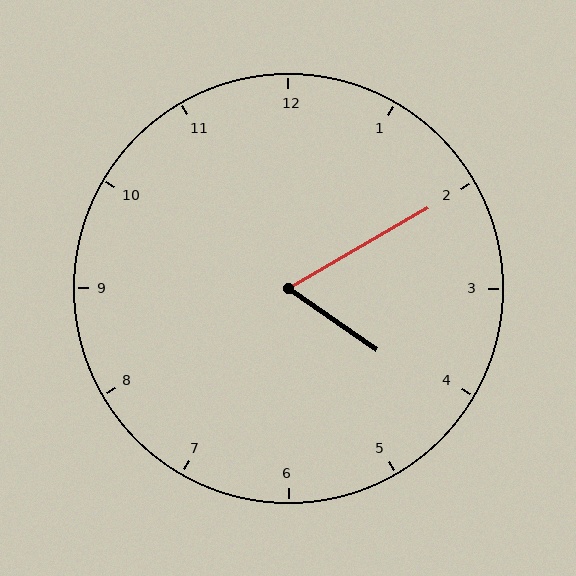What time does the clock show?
4:10.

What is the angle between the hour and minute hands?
Approximately 65 degrees.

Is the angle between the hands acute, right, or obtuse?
It is acute.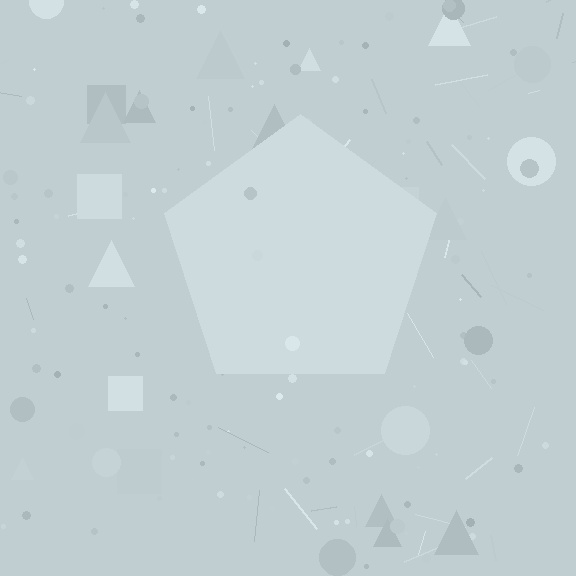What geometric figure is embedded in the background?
A pentagon is embedded in the background.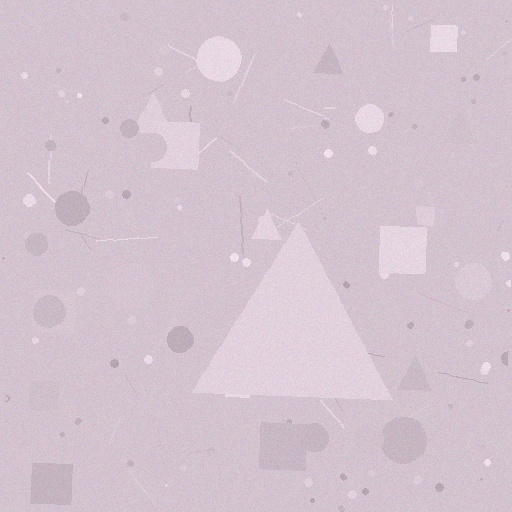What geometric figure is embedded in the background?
A triangle is embedded in the background.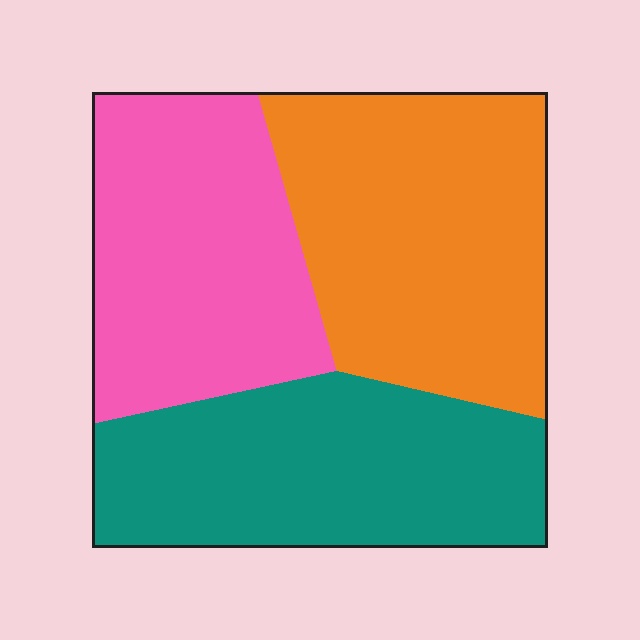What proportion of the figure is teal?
Teal takes up about one third (1/3) of the figure.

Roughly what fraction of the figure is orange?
Orange takes up about three eighths (3/8) of the figure.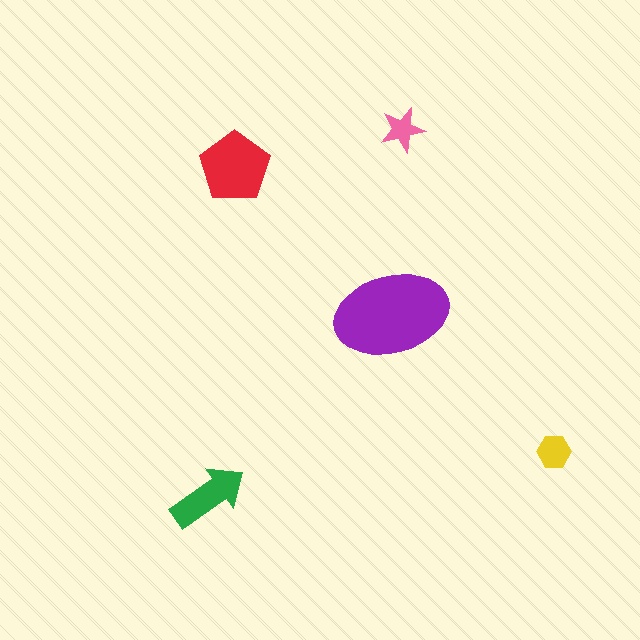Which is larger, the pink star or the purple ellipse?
The purple ellipse.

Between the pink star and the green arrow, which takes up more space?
The green arrow.